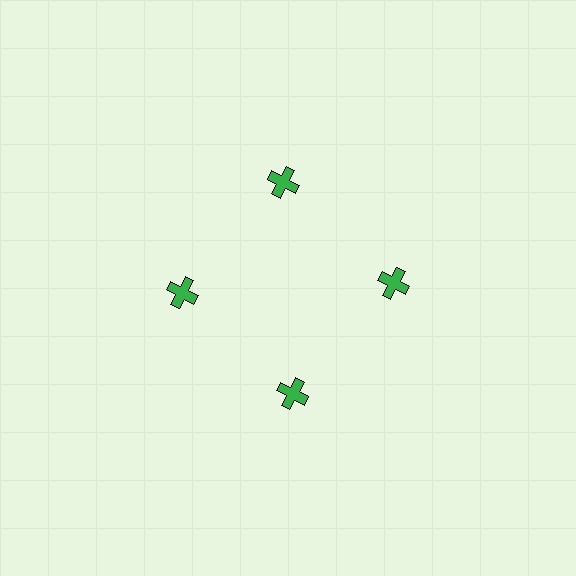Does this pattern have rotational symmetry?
Yes, this pattern has 4-fold rotational symmetry. It looks the same after rotating 90 degrees around the center.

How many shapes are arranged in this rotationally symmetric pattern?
There are 4 shapes, arranged in 4 groups of 1.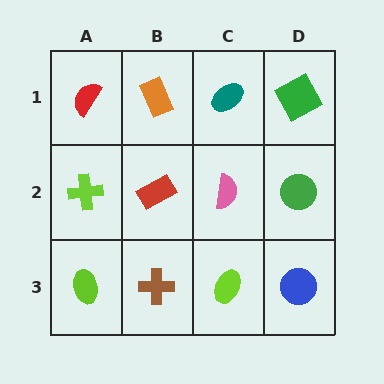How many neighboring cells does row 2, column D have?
3.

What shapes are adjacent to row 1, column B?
A red rectangle (row 2, column B), a red semicircle (row 1, column A), a teal ellipse (row 1, column C).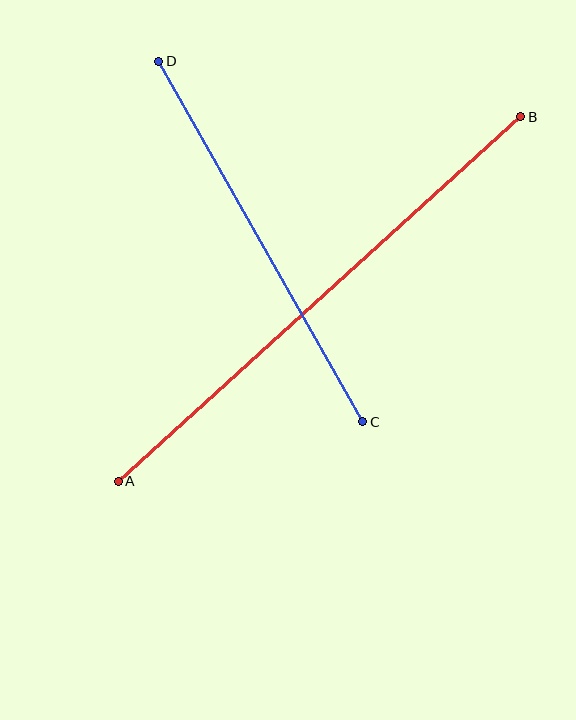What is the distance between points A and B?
The distance is approximately 543 pixels.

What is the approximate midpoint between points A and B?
The midpoint is at approximately (320, 299) pixels.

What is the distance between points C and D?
The distance is approximately 414 pixels.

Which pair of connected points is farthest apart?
Points A and B are farthest apart.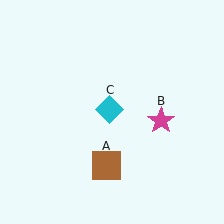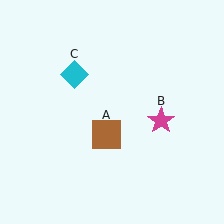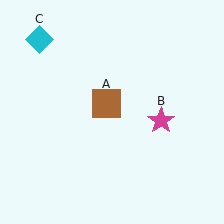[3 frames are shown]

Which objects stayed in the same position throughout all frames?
Magenta star (object B) remained stationary.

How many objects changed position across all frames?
2 objects changed position: brown square (object A), cyan diamond (object C).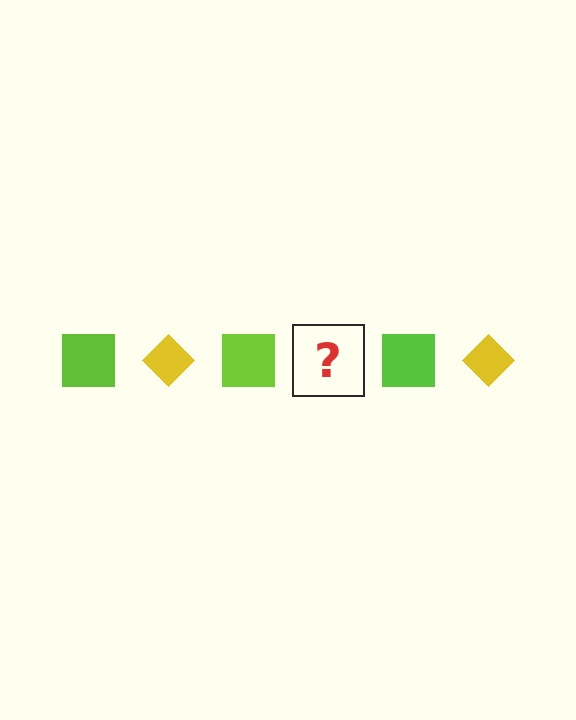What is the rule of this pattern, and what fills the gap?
The rule is that the pattern alternates between lime square and yellow diamond. The gap should be filled with a yellow diamond.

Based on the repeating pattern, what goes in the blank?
The blank should be a yellow diamond.